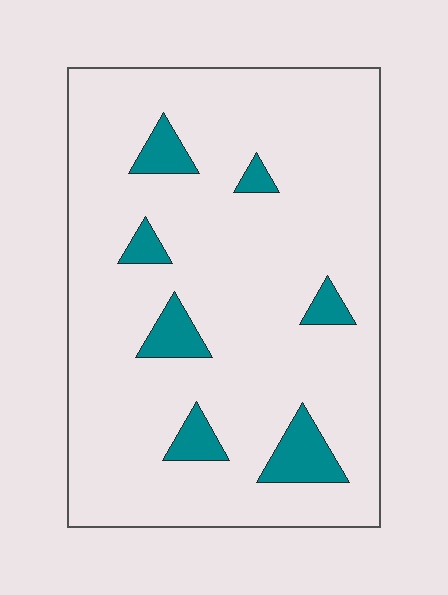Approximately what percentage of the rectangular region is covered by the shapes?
Approximately 10%.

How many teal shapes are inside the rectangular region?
7.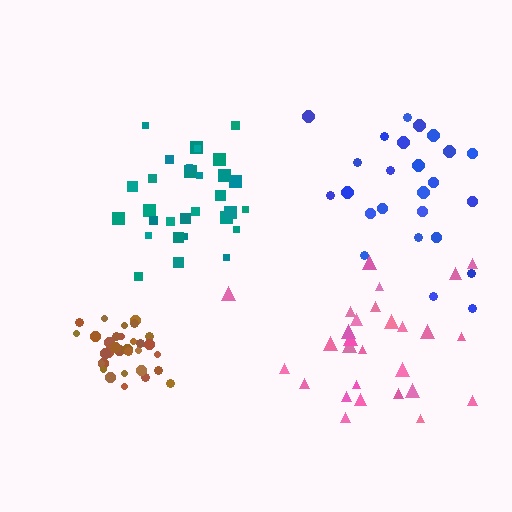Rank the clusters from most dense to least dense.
brown, teal, pink, blue.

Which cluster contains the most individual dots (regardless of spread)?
Brown (32).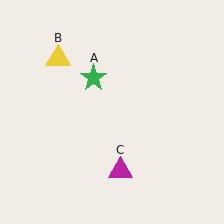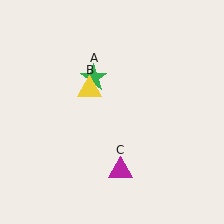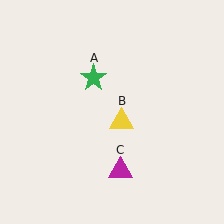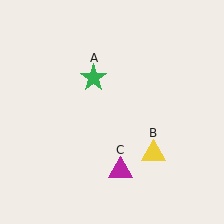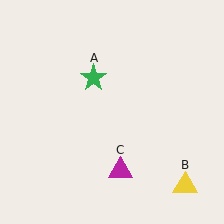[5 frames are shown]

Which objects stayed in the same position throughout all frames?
Green star (object A) and magenta triangle (object C) remained stationary.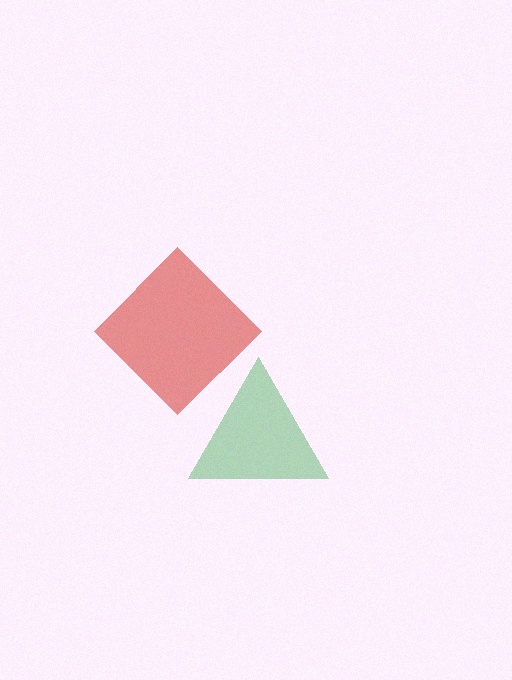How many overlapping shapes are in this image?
There are 2 overlapping shapes in the image.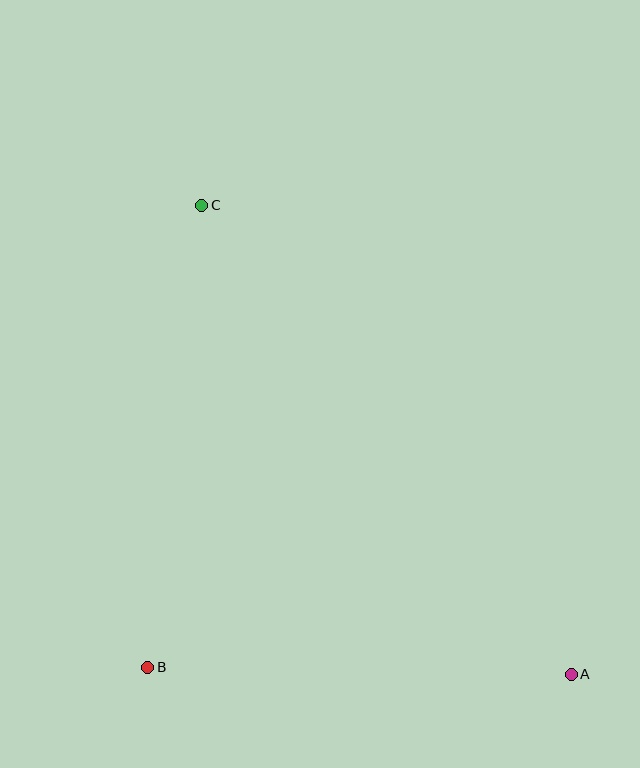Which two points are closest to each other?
Points A and B are closest to each other.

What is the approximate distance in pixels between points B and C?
The distance between B and C is approximately 465 pixels.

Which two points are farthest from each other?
Points A and C are farthest from each other.